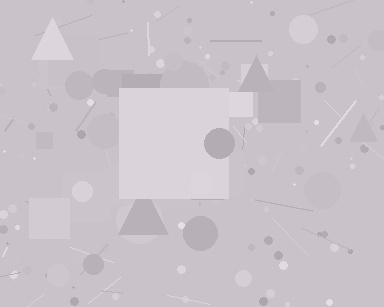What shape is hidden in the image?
A square is hidden in the image.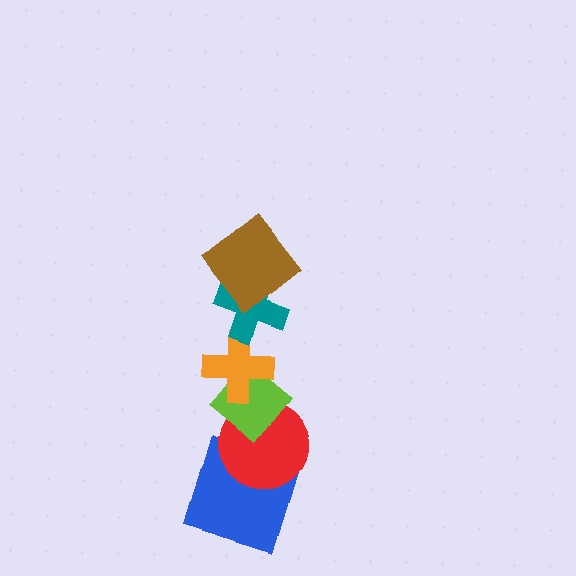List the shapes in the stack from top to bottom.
From top to bottom: the brown diamond, the teal cross, the orange cross, the lime diamond, the red circle, the blue square.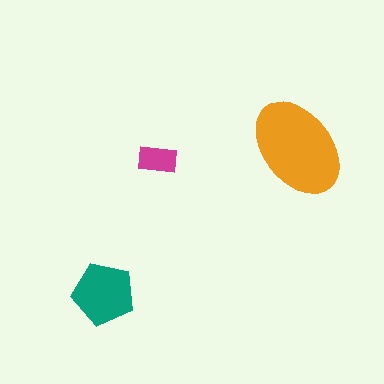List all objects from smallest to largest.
The magenta rectangle, the teal pentagon, the orange ellipse.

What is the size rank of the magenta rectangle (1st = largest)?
3rd.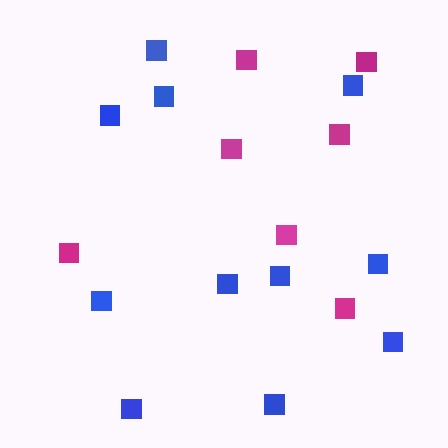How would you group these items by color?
There are 2 groups: one group of magenta squares (7) and one group of blue squares (11).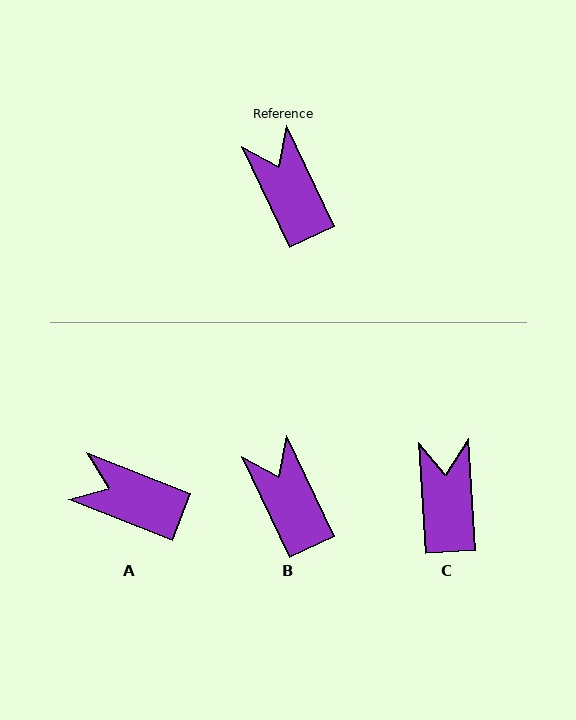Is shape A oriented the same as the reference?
No, it is off by about 43 degrees.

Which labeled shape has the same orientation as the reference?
B.